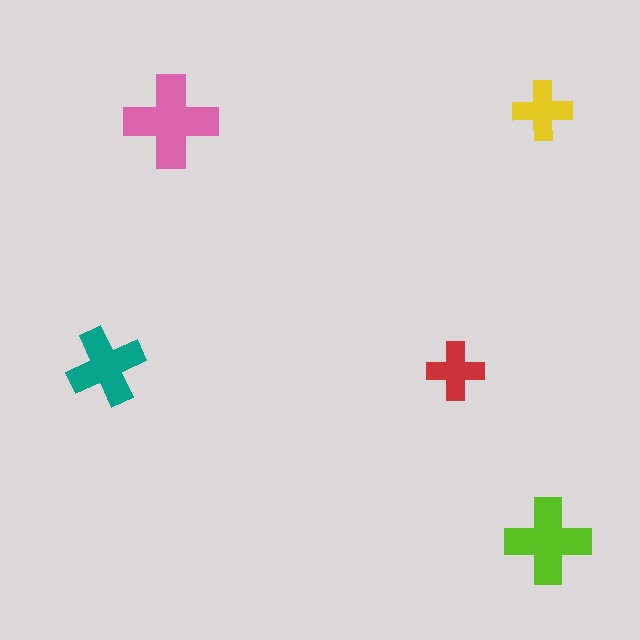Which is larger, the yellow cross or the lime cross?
The lime one.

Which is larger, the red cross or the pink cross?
The pink one.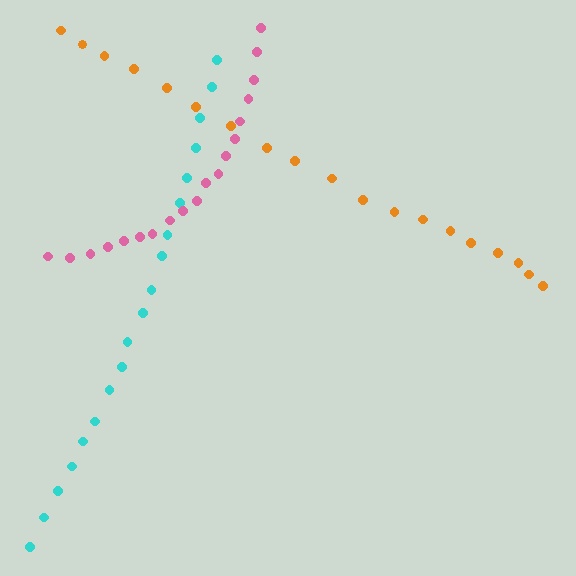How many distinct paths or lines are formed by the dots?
There are 3 distinct paths.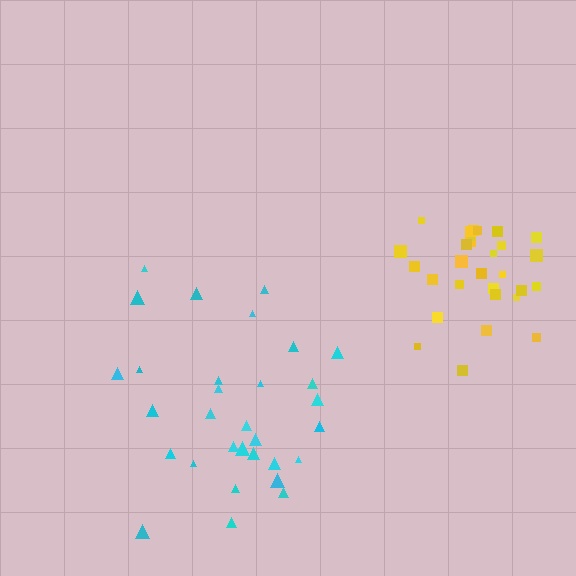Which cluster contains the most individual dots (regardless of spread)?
Cyan (31).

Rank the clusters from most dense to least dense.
yellow, cyan.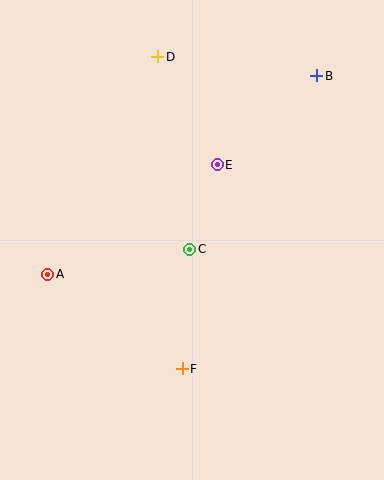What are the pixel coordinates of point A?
Point A is at (48, 274).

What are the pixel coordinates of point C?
Point C is at (190, 249).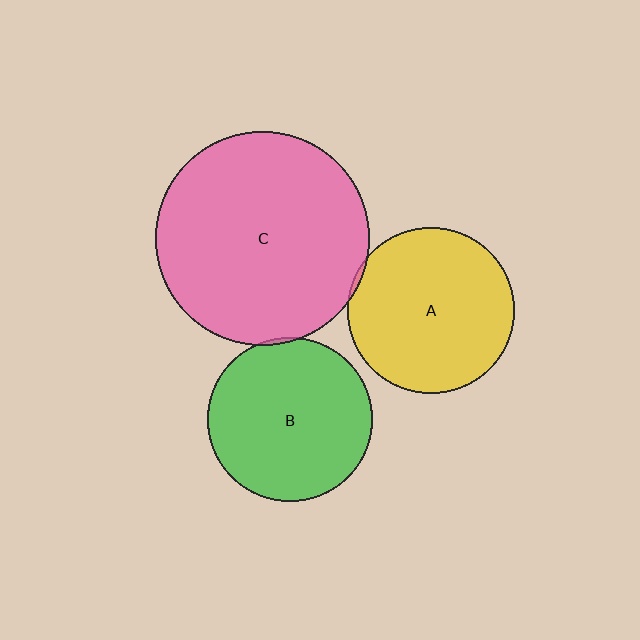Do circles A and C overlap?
Yes.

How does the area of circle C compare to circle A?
Approximately 1.7 times.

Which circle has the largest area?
Circle C (pink).